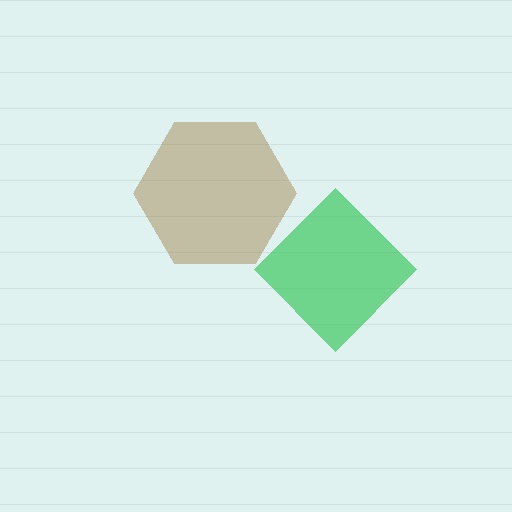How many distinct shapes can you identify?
There are 2 distinct shapes: a green diamond, a brown hexagon.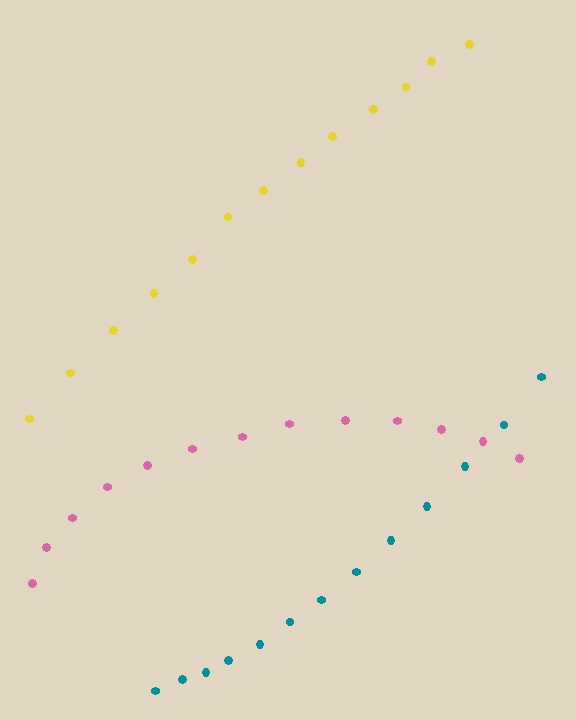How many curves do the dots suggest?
There are 3 distinct paths.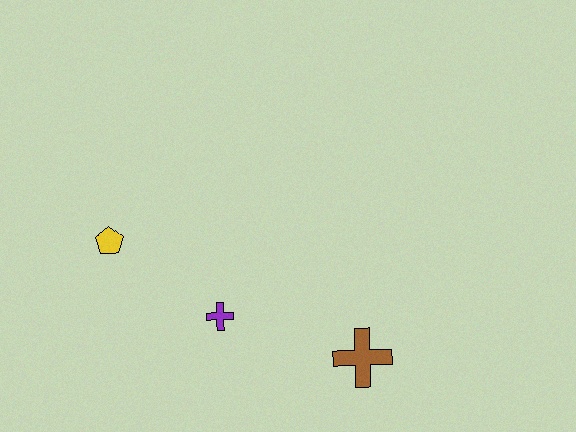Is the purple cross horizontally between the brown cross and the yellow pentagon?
Yes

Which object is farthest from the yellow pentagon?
The brown cross is farthest from the yellow pentagon.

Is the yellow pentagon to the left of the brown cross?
Yes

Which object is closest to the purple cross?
The yellow pentagon is closest to the purple cross.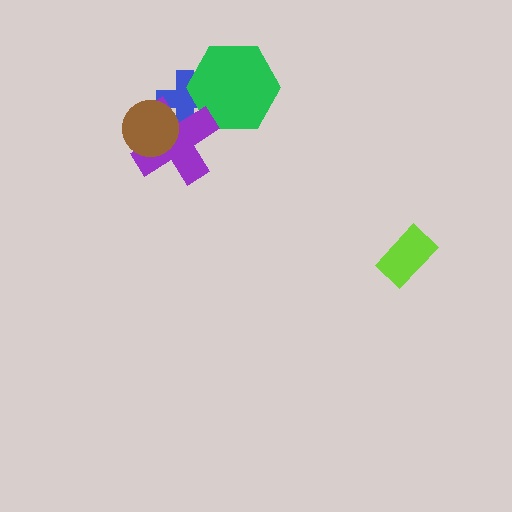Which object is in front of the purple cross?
The brown circle is in front of the purple cross.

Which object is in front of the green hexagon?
The purple cross is in front of the green hexagon.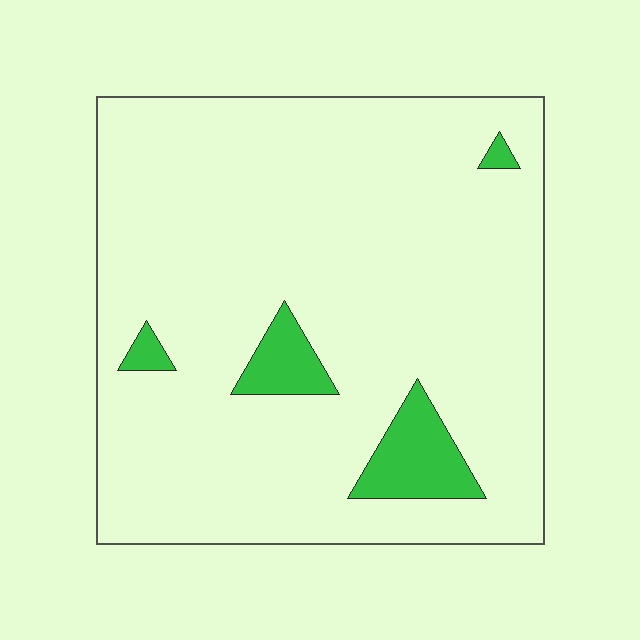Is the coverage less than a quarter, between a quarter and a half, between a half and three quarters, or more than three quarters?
Less than a quarter.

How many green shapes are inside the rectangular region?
4.